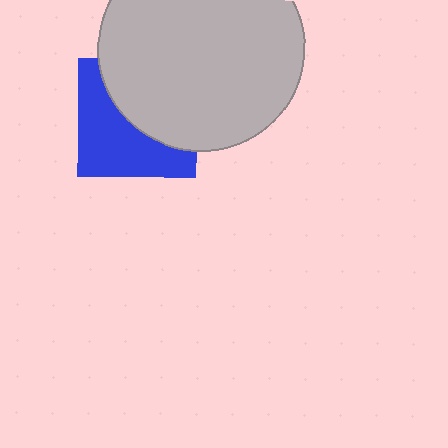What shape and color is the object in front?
The object in front is a light gray circle.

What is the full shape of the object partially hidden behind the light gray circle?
The partially hidden object is a blue square.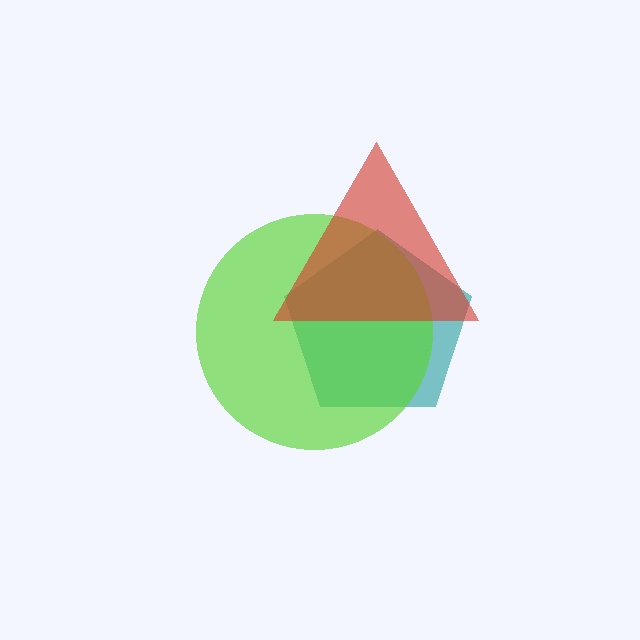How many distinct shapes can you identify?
There are 3 distinct shapes: a teal pentagon, a lime circle, a red triangle.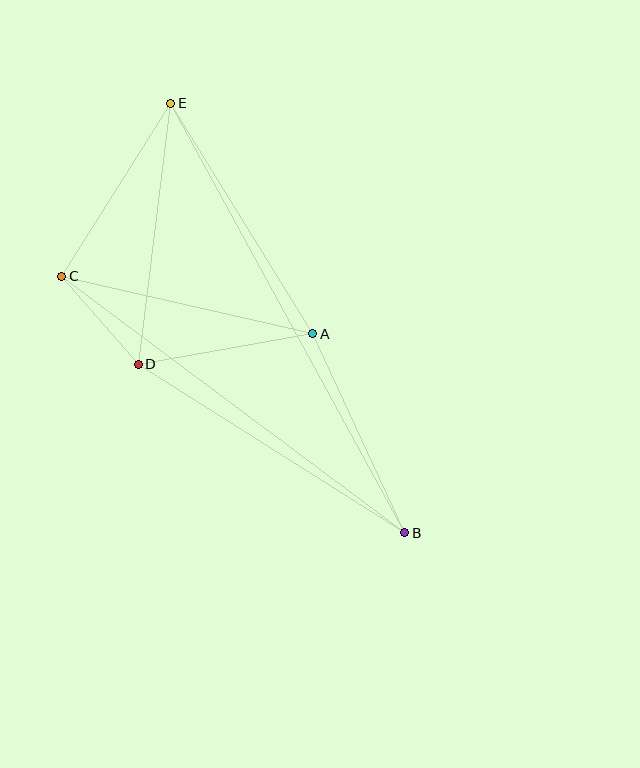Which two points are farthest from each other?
Points B and E are farthest from each other.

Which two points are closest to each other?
Points C and D are closest to each other.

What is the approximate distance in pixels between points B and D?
The distance between B and D is approximately 315 pixels.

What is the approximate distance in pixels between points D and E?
The distance between D and E is approximately 263 pixels.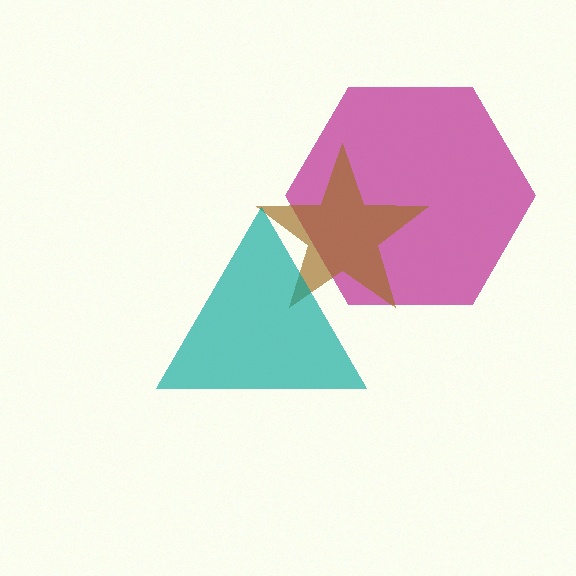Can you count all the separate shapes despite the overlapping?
Yes, there are 3 separate shapes.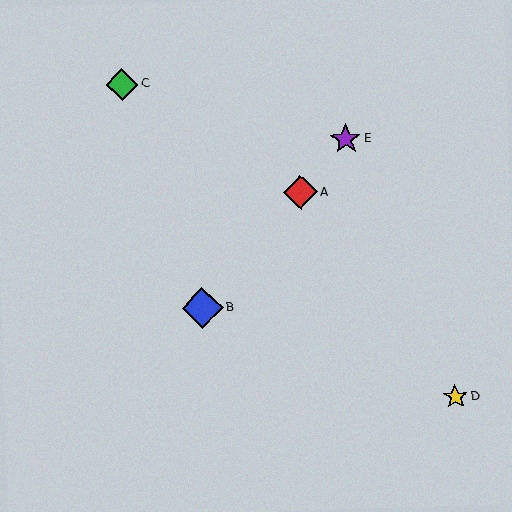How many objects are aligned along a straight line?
3 objects (A, B, E) are aligned along a straight line.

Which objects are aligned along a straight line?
Objects A, B, E are aligned along a straight line.